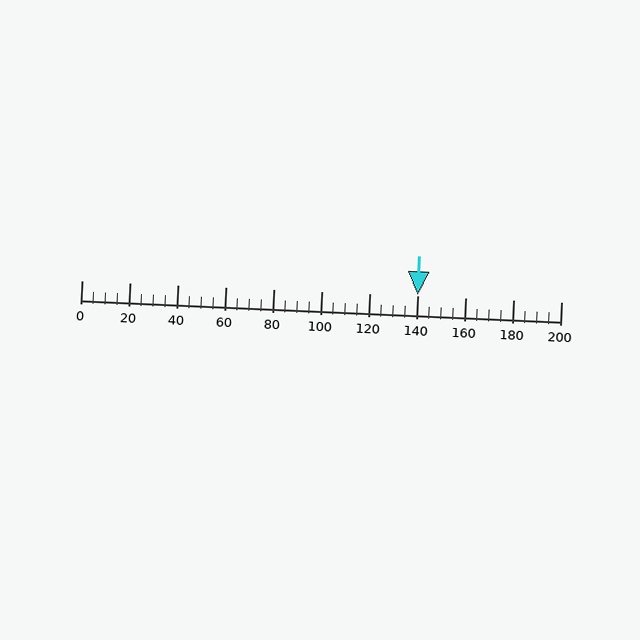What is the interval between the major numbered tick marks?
The major tick marks are spaced 20 units apart.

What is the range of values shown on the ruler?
The ruler shows values from 0 to 200.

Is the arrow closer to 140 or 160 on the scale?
The arrow is closer to 140.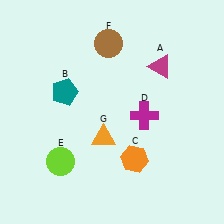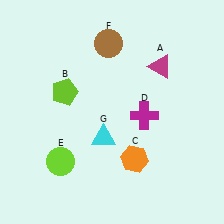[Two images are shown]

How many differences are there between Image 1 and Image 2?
There are 2 differences between the two images.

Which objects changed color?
B changed from teal to lime. G changed from orange to cyan.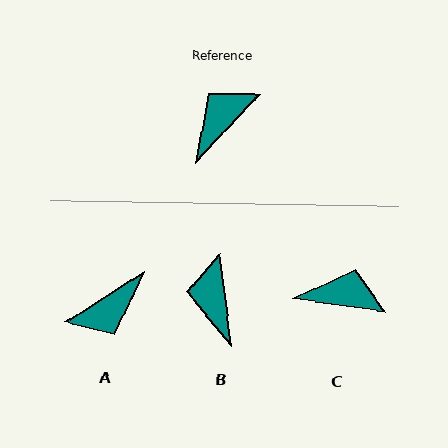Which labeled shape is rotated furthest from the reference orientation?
A, about 166 degrees away.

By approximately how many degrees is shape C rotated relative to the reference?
Approximately 55 degrees clockwise.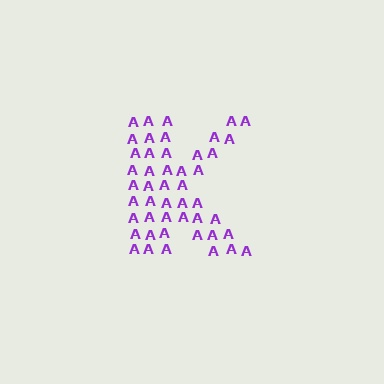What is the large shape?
The large shape is the letter K.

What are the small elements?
The small elements are letter A's.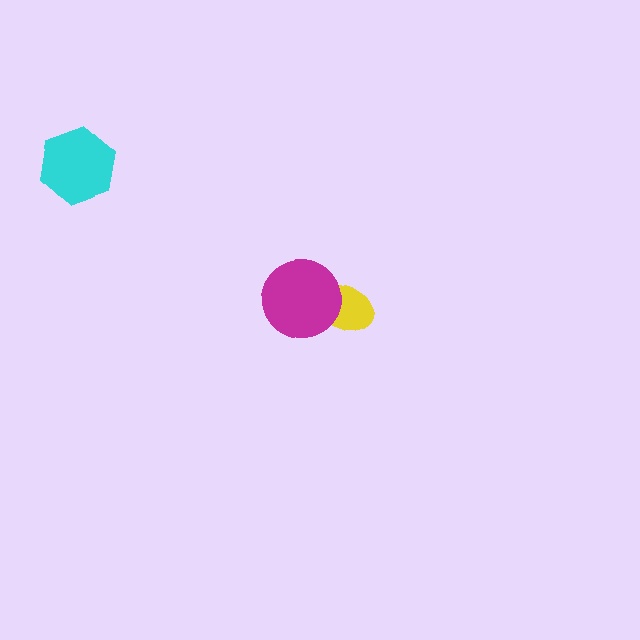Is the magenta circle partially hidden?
No, no other shape covers it.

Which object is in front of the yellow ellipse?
The magenta circle is in front of the yellow ellipse.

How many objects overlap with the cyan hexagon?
0 objects overlap with the cyan hexagon.